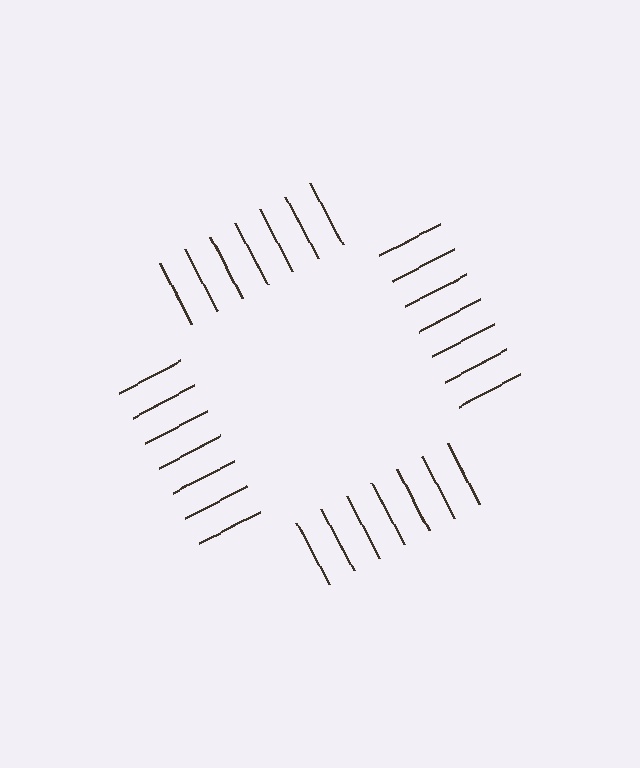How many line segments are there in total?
28 — 7 along each of the 4 edges.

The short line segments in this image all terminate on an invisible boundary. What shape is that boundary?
An illusory square — the line segments terminate on its edges but no continuous stroke is drawn.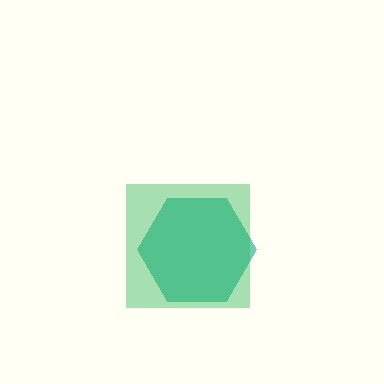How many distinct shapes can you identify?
There are 2 distinct shapes: a teal hexagon, a green square.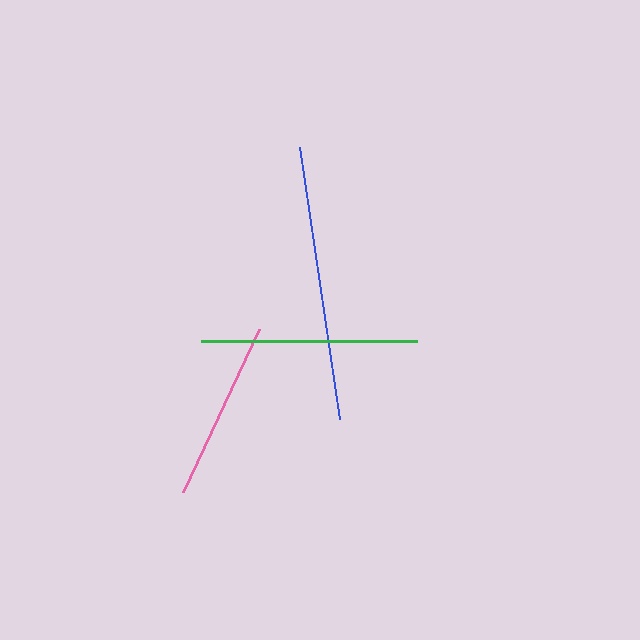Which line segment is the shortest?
The pink line is the shortest at approximately 180 pixels.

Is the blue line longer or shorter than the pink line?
The blue line is longer than the pink line.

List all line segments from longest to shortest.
From longest to shortest: blue, green, pink.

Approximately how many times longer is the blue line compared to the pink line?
The blue line is approximately 1.5 times the length of the pink line.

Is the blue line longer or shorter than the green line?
The blue line is longer than the green line.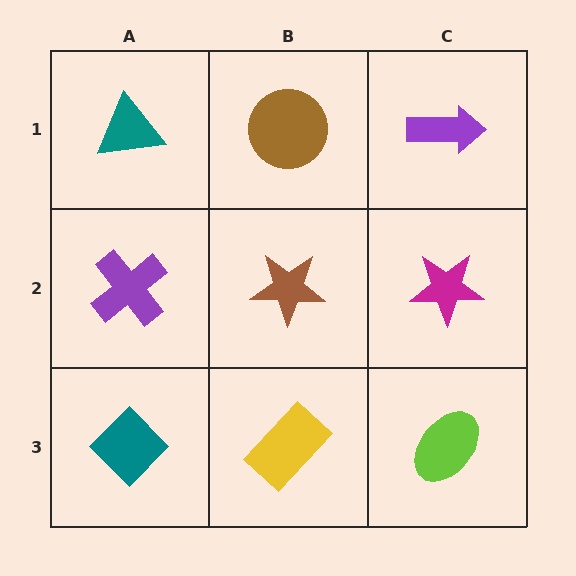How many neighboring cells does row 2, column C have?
3.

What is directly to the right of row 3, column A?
A yellow rectangle.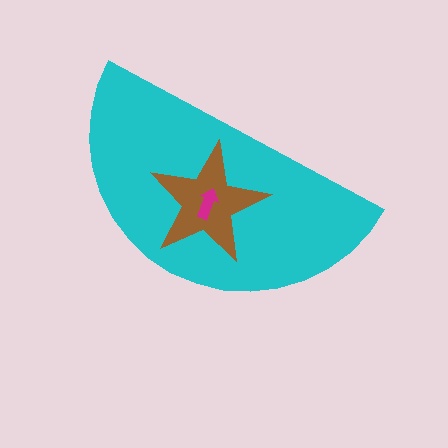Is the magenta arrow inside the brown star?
Yes.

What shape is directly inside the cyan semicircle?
The brown star.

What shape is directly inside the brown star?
The magenta arrow.